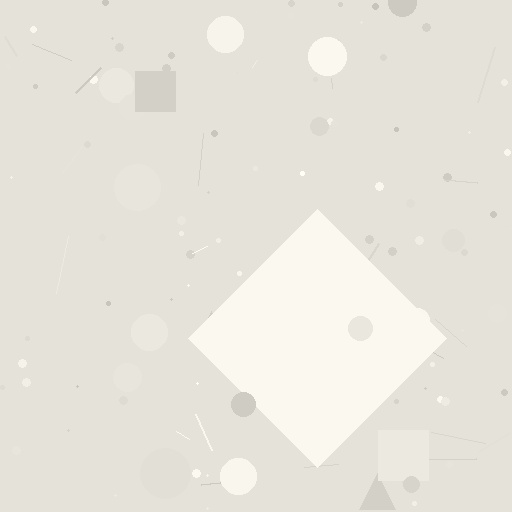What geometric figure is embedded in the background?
A diamond is embedded in the background.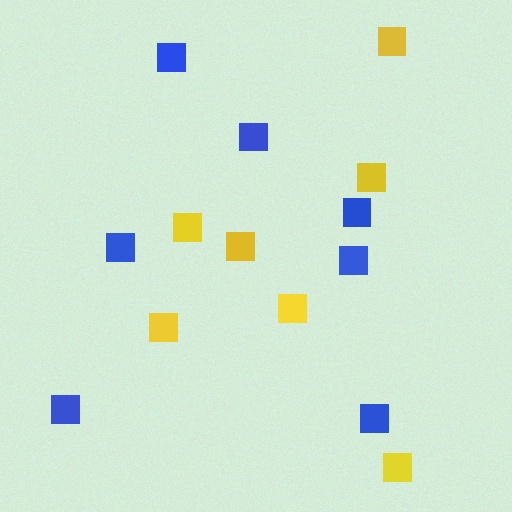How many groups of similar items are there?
There are 2 groups: one group of yellow squares (7) and one group of blue squares (7).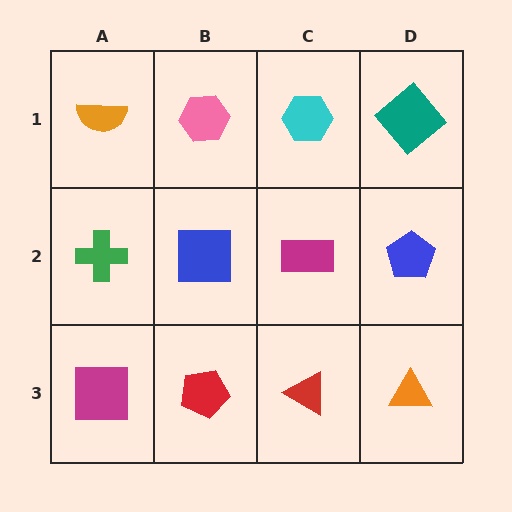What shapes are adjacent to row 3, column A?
A green cross (row 2, column A), a red pentagon (row 3, column B).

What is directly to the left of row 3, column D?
A red triangle.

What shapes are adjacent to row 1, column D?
A blue pentagon (row 2, column D), a cyan hexagon (row 1, column C).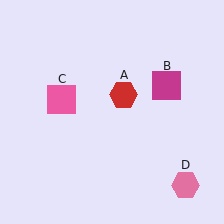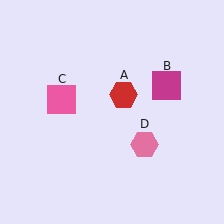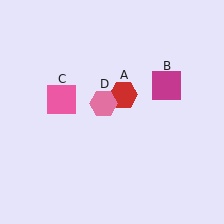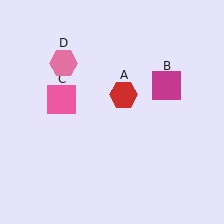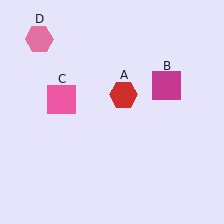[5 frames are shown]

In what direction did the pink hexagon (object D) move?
The pink hexagon (object D) moved up and to the left.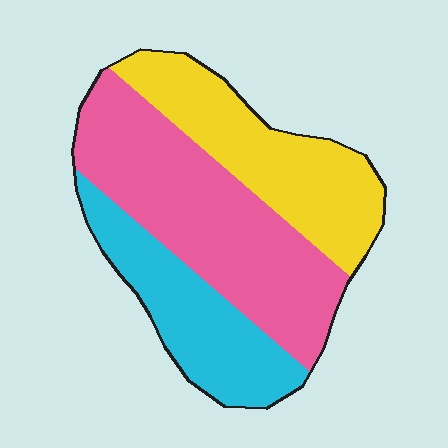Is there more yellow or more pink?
Pink.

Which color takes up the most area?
Pink, at roughly 45%.